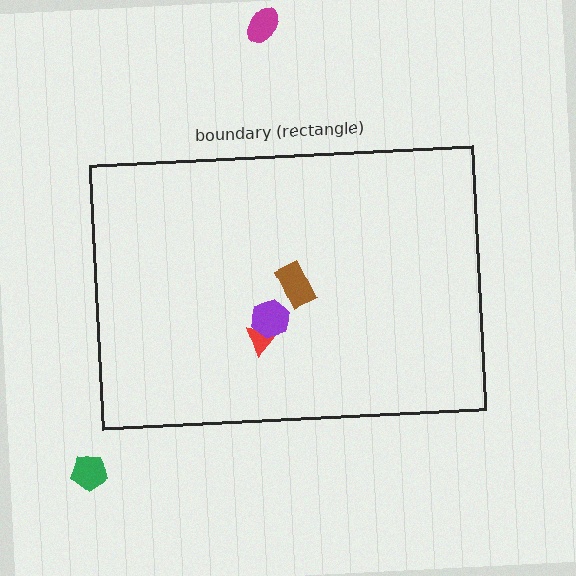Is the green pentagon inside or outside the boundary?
Outside.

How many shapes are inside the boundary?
3 inside, 2 outside.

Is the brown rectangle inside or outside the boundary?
Inside.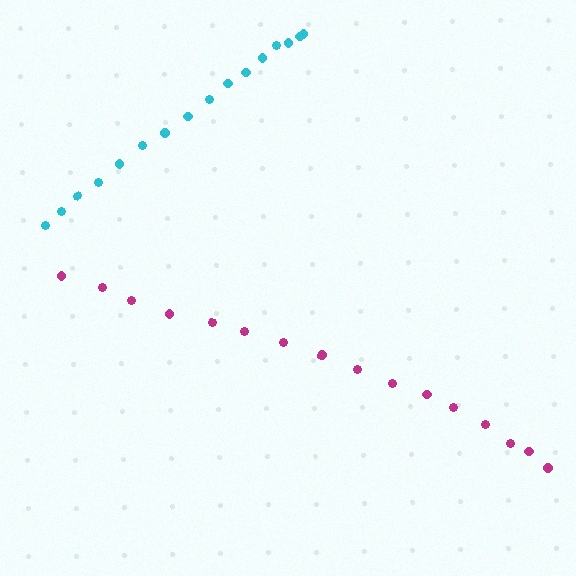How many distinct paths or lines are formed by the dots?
There are 2 distinct paths.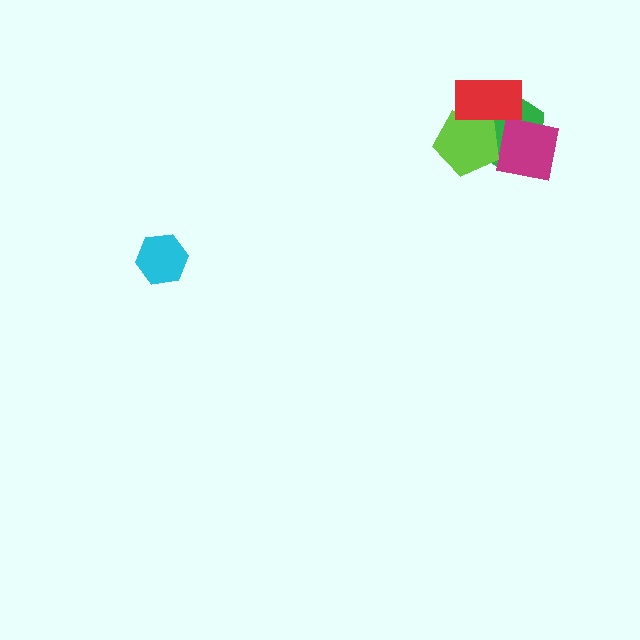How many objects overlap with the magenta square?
1 object overlaps with the magenta square.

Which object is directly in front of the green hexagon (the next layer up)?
The magenta square is directly in front of the green hexagon.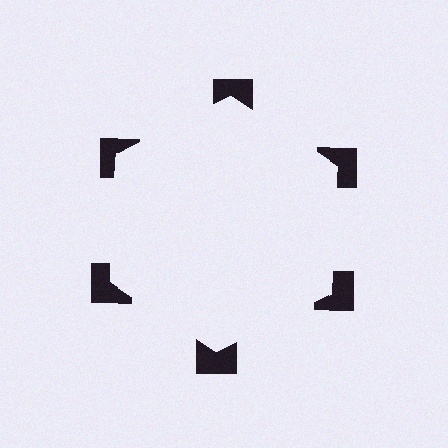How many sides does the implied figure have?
6 sides.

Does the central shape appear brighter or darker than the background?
It typically appears slightly brighter than the background, even though no actual brightness change is drawn.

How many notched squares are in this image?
There are 6 — one at each vertex of the illusory hexagon.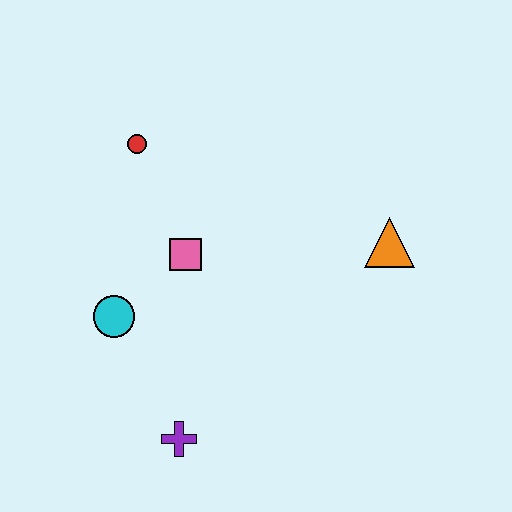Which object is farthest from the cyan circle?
The orange triangle is farthest from the cyan circle.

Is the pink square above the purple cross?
Yes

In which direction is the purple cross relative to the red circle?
The purple cross is below the red circle.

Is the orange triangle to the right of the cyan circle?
Yes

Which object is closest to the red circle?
The pink square is closest to the red circle.